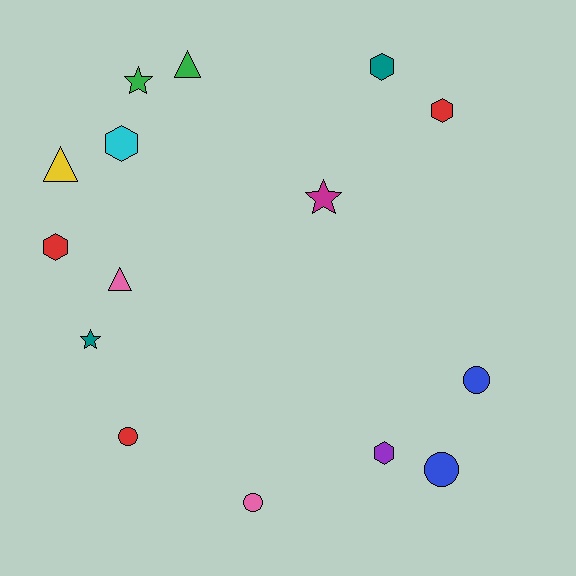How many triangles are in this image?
There are 3 triangles.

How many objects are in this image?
There are 15 objects.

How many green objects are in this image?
There are 2 green objects.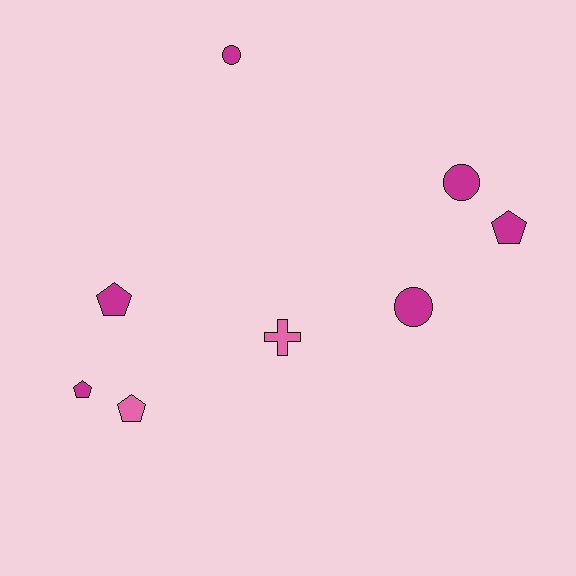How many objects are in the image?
There are 8 objects.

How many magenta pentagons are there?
There are 3 magenta pentagons.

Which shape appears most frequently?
Pentagon, with 4 objects.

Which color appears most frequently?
Magenta, with 6 objects.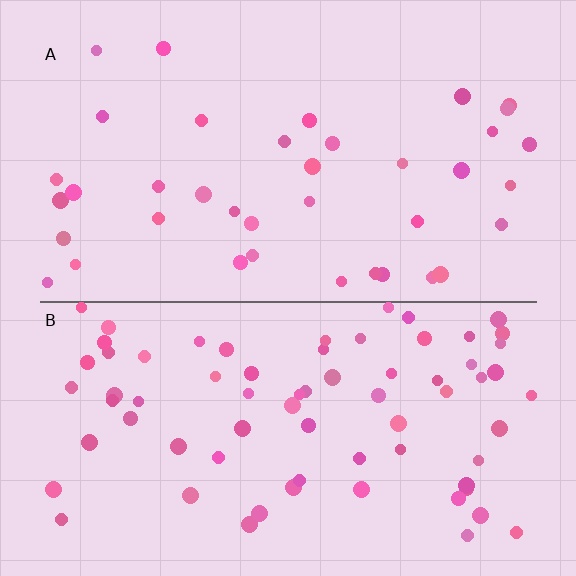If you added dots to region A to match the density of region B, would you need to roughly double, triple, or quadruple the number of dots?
Approximately double.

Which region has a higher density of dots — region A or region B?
B (the bottom).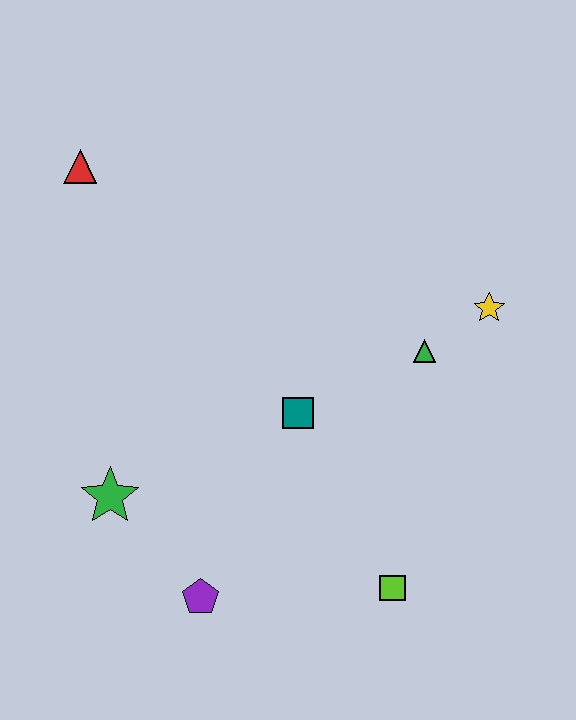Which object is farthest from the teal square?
The red triangle is farthest from the teal square.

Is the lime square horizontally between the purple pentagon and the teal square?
No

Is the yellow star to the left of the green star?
No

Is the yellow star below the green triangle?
No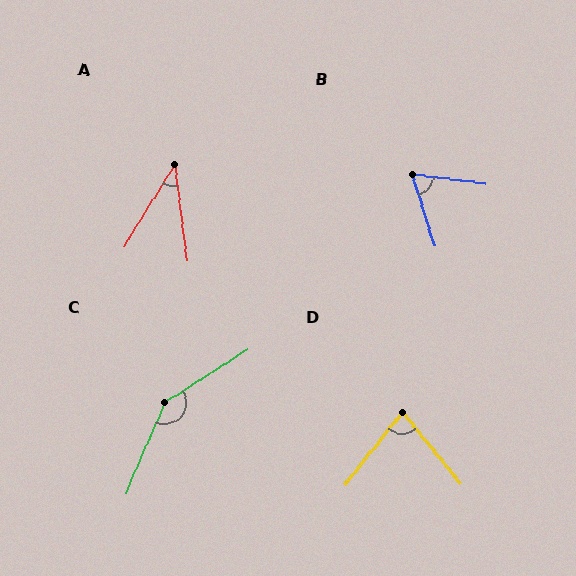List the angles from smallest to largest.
A (39°), B (65°), D (77°), C (146°).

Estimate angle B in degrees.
Approximately 65 degrees.